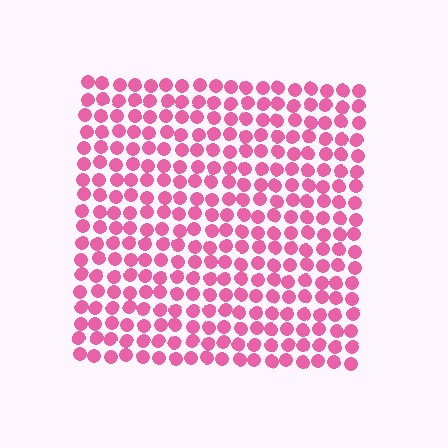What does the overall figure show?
The overall figure shows a square.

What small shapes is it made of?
It is made of small circles.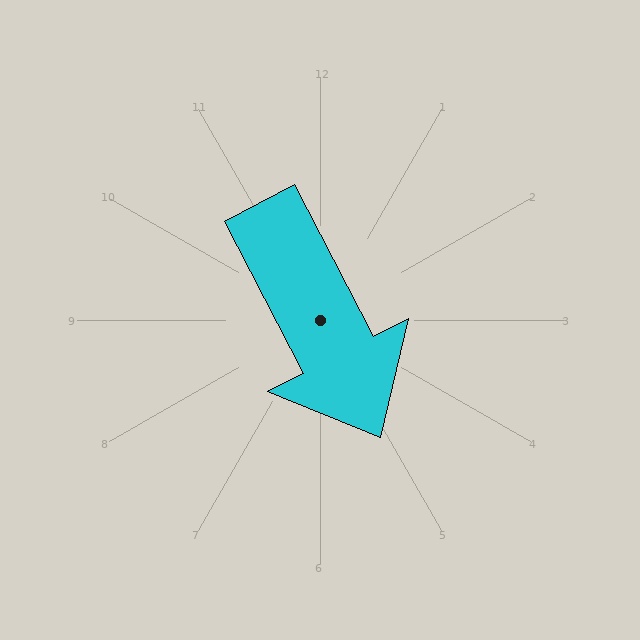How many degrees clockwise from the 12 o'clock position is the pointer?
Approximately 153 degrees.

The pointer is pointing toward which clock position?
Roughly 5 o'clock.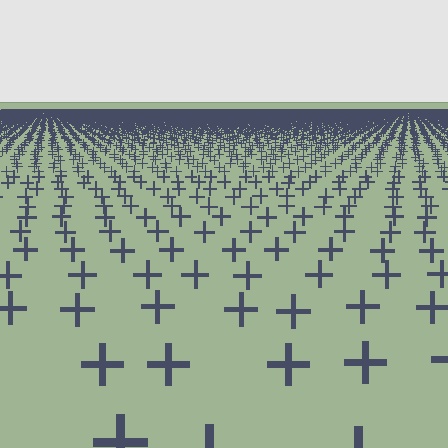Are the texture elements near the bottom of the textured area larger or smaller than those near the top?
Larger. Near the bottom, elements are closer to the viewer and appear at a bigger on-screen size.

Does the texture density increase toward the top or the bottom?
Density increases toward the top.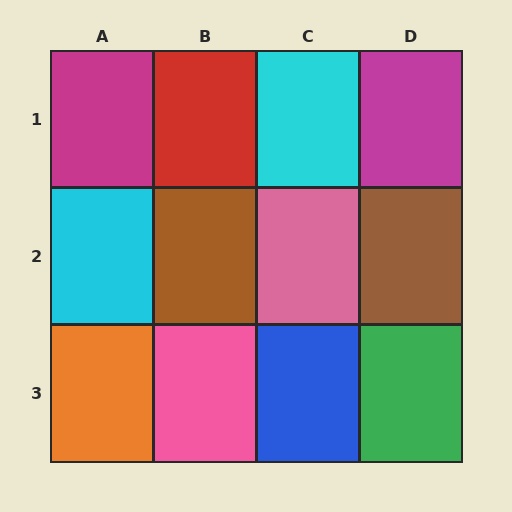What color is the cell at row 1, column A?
Magenta.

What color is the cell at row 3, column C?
Blue.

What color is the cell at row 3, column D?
Green.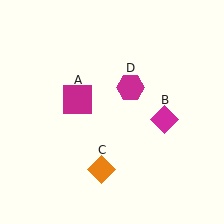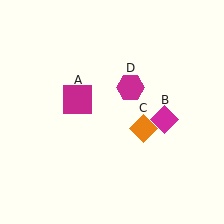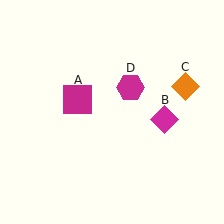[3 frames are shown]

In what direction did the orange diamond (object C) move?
The orange diamond (object C) moved up and to the right.